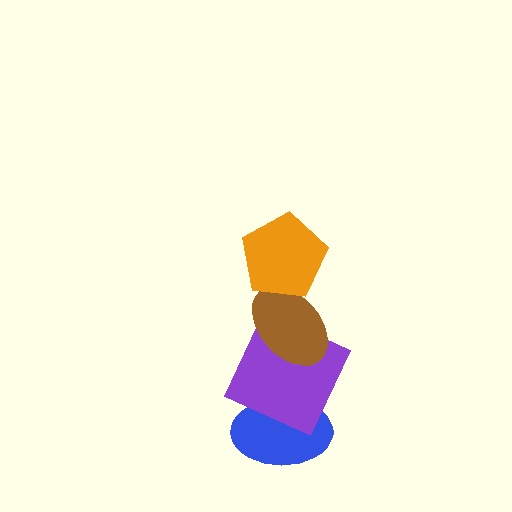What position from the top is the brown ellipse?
The brown ellipse is 2nd from the top.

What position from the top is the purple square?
The purple square is 3rd from the top.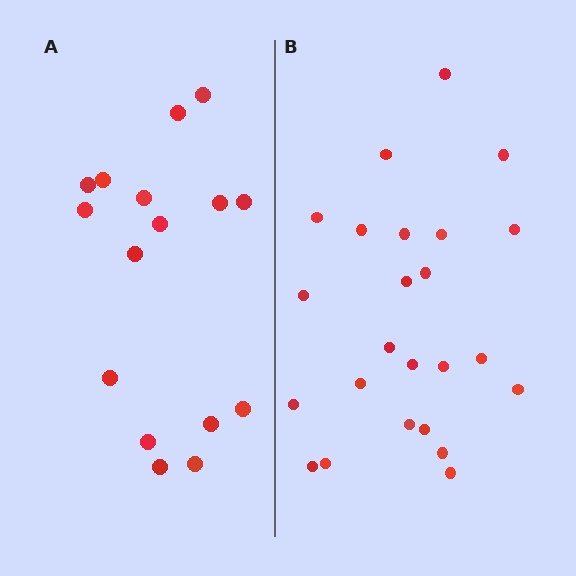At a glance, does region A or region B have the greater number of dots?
Region B (the right region) has more dots.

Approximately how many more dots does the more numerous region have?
Region B has roughly 8 or so more dots than region A.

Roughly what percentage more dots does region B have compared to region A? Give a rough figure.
About 50% more.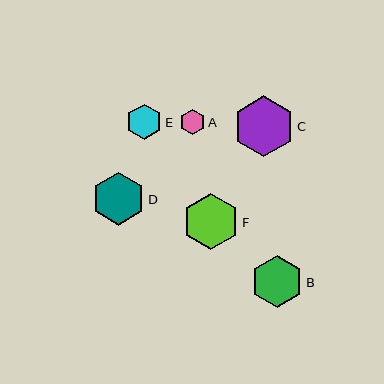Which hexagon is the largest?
Hexagon C is the largest with a size of approximately 61 pixels.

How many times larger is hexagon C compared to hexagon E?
Hexagon C is approximately 1.7 times the size of hexagon E.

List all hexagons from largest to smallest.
From largest to smallest: C, F, D, B, E, A.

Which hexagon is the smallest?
Hexagon A is the smallest with a size of approximately 25 pixels.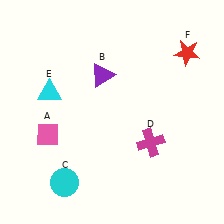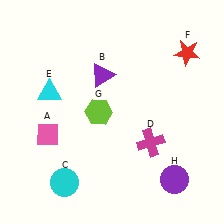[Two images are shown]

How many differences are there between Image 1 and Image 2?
There are 2 differences between the two images.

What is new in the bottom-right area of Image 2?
A purple circle (H) was added in the bottom-right area of Image 2.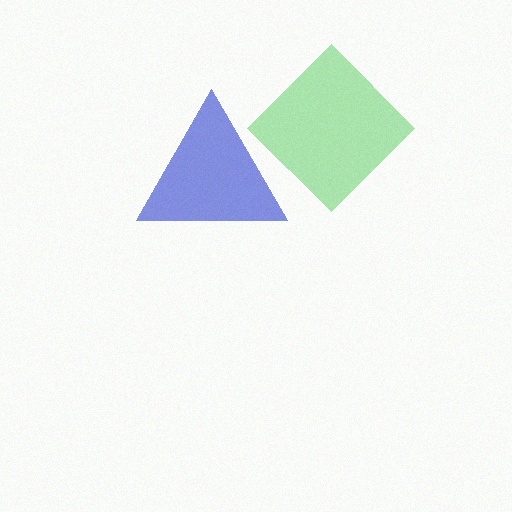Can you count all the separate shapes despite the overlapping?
Yes, there are 2 separate shapes.